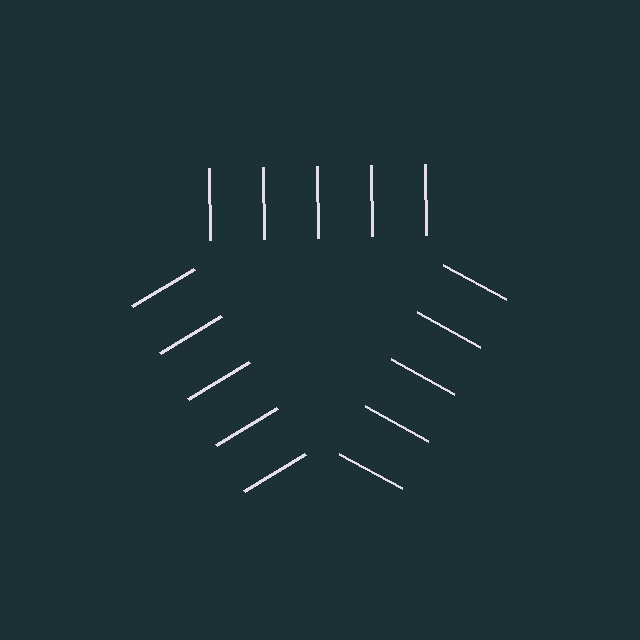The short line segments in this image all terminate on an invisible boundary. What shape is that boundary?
An illusory triangle — the line segments terminate on its edges but no continuous stroke is drawn.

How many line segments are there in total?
15 — 5 along each of the 3 edges.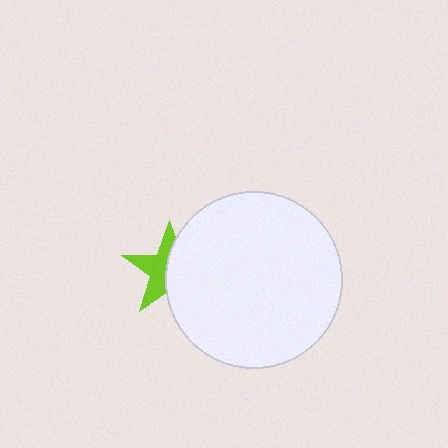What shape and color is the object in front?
The object in front is a white circle.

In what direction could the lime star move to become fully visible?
The lime star could move left. That would shift it out from behind the white circle entirely.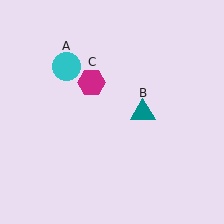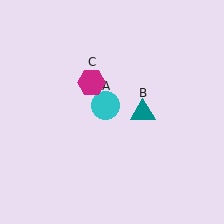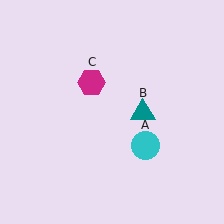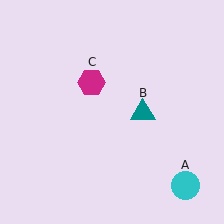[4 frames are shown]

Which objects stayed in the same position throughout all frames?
Teal triangle (object B) and magenta hexagon (object C) remained stationary.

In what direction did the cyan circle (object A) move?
The cyan circle (object A) moved down and to the right.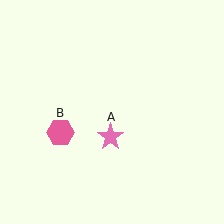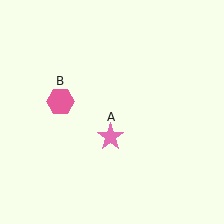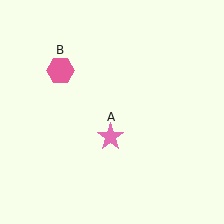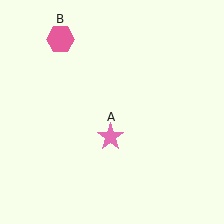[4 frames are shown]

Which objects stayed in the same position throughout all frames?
Pink star (object A) remained stationary.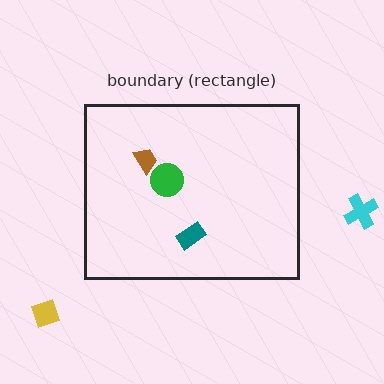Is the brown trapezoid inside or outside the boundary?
Inside.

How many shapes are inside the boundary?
3 inside, 2 outside.